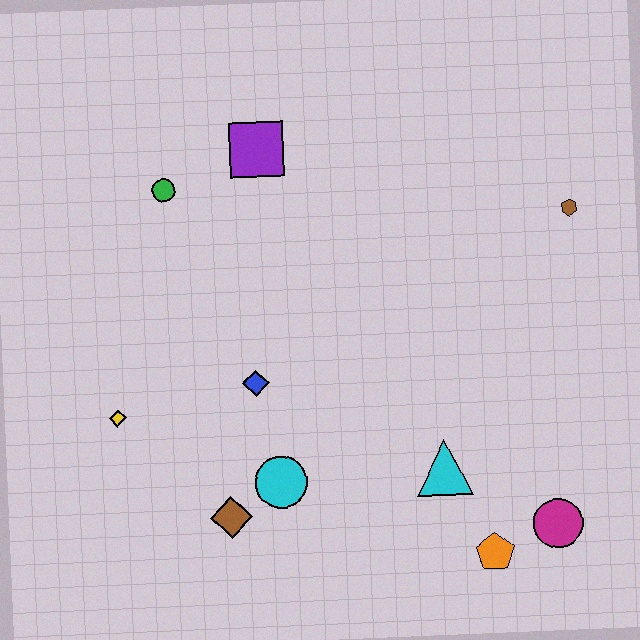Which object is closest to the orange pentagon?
The magenta circle is closest to the orange pentagon.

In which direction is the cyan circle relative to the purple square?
The cyan circle is below the purple square.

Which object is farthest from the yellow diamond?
The brown hexagon is farthest from the yellow diamond.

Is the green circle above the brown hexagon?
Yes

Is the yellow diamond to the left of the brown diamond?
Yes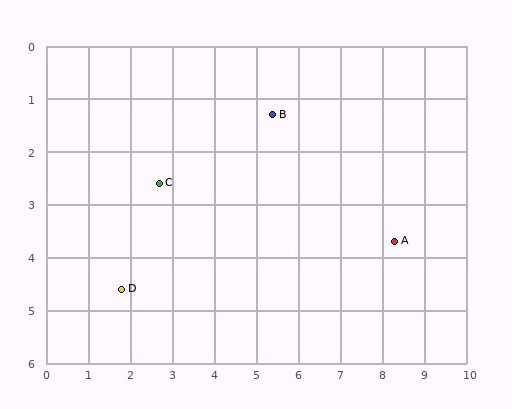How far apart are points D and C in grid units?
Points D and C are about 2.2 grid units apart.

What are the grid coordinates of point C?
Point C is at approximately (2.7, 2.6).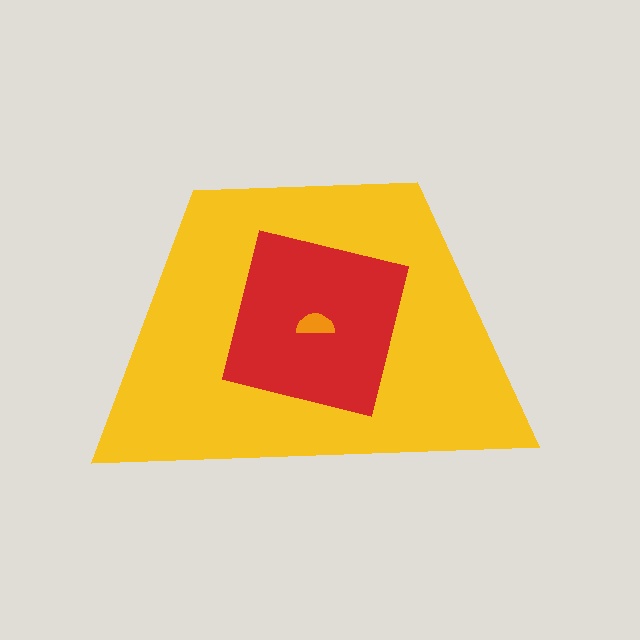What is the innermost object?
The orange semicircle.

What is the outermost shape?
The yellow trapezoid.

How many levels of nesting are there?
3.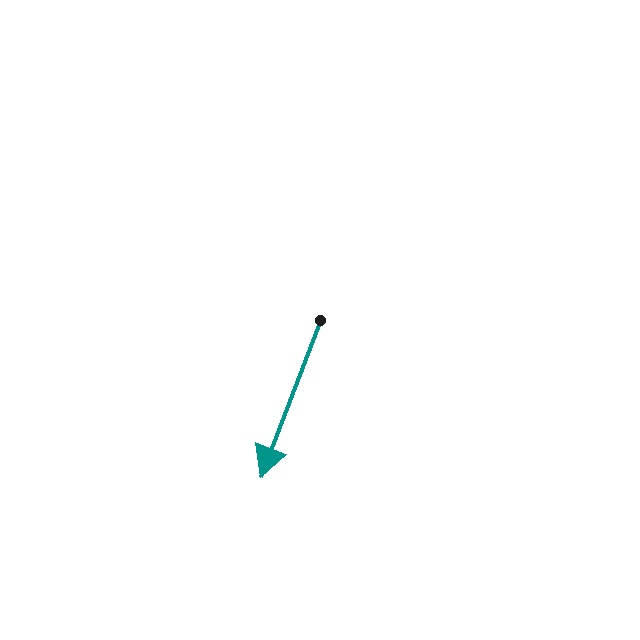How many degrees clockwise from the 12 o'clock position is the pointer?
Approximately 201 degrees.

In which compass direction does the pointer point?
South.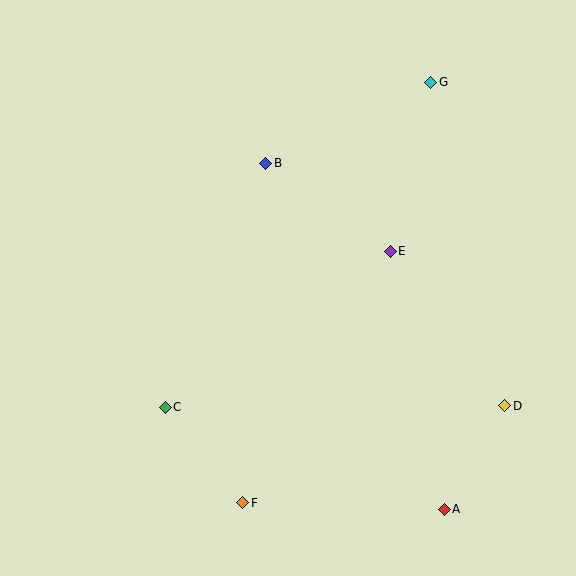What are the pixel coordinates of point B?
Point B is at (266, 163).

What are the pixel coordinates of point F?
Point F is at (243, 503).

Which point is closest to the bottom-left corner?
Point C is closest to the bottom-left corner.